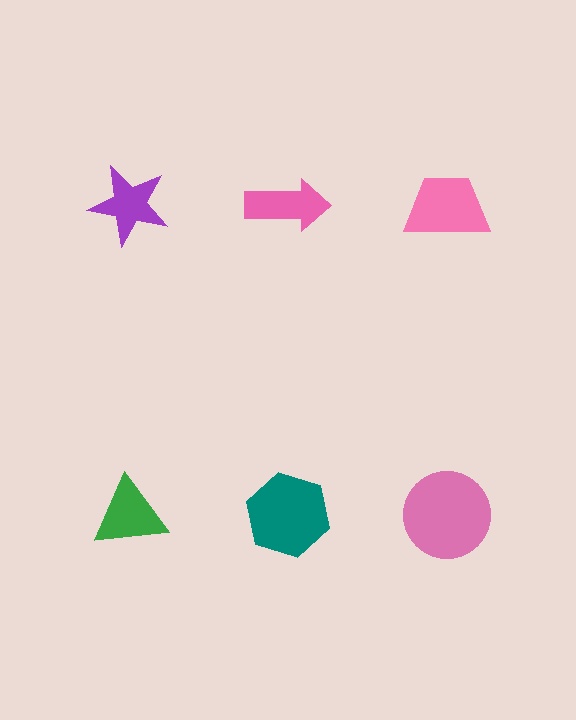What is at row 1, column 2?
A pink arrow.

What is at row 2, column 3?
A pink circle.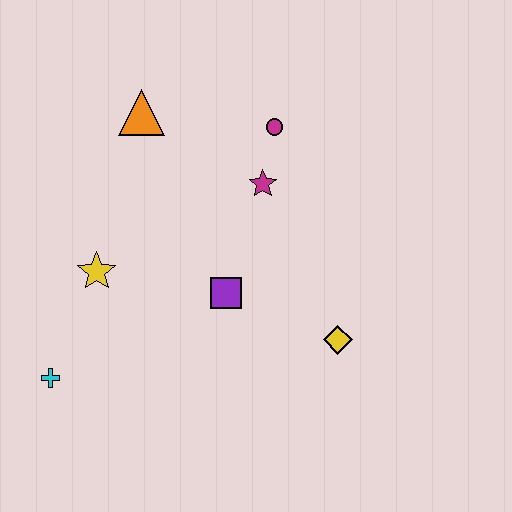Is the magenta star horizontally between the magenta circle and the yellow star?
Yes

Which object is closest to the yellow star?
The cyan cross is closest to the yellow star.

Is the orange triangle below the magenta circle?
No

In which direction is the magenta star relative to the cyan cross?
The magenta star is to the right of the cyan cross.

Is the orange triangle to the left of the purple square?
Yes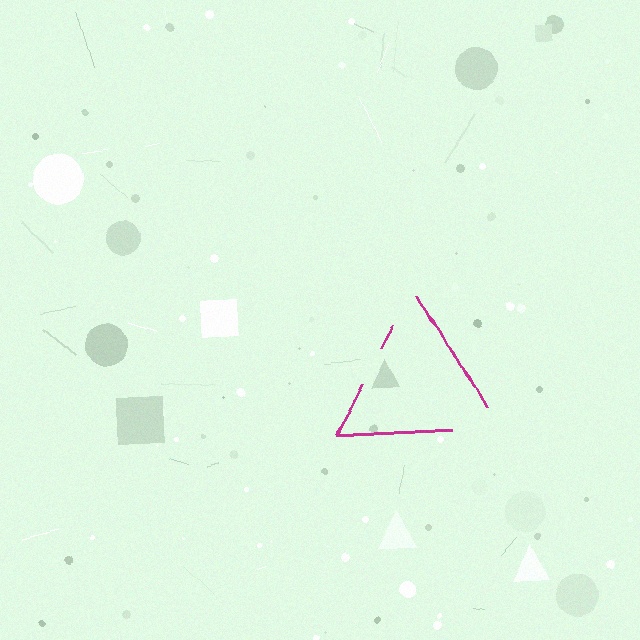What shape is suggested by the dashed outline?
The dashed outline suggests a triangle.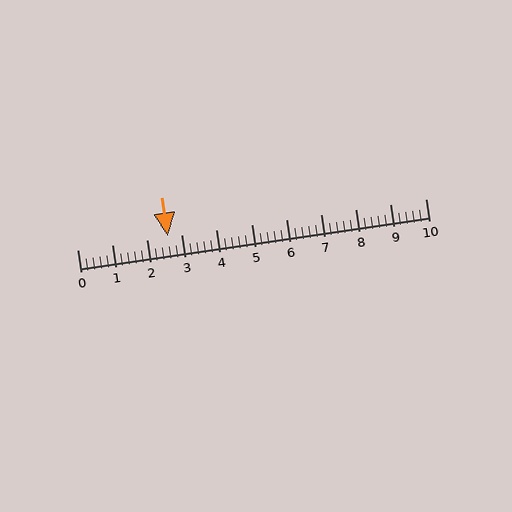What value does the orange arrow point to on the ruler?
The orange arrow points to approximately 2.6.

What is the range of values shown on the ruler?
The ruler shows values from 0 to 10.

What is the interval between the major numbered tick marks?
The major tick marks are spaced 1 units apart.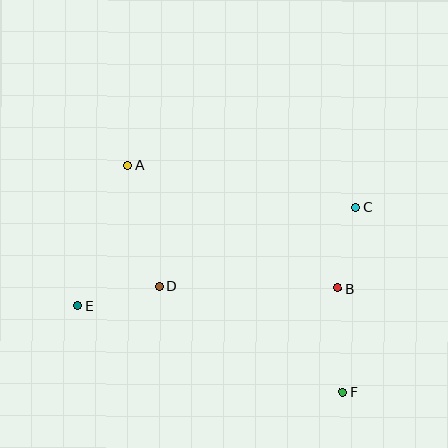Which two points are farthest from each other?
Points A and F are farthest from each other.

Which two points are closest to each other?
Points B and C are closest to each other.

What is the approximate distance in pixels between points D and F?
The distance between D and F is approximately 212 pixels.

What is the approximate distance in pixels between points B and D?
The distance between B and D is approximately 179 pixels.